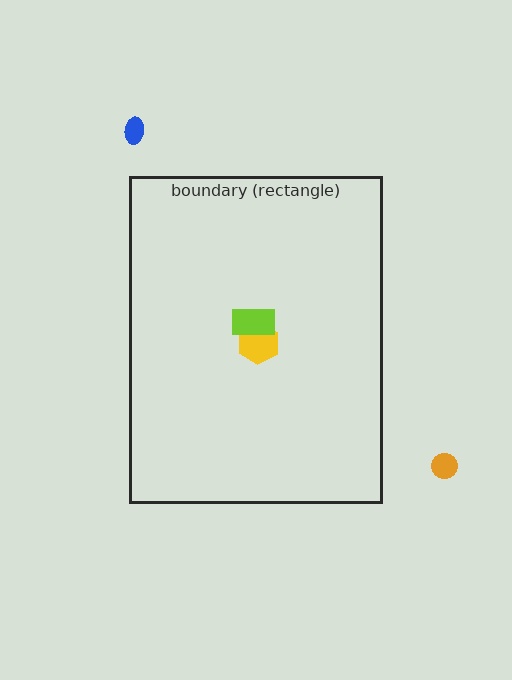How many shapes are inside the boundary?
3 inside, 2 outside.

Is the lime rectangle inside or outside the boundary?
Inside.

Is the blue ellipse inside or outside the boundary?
Outside.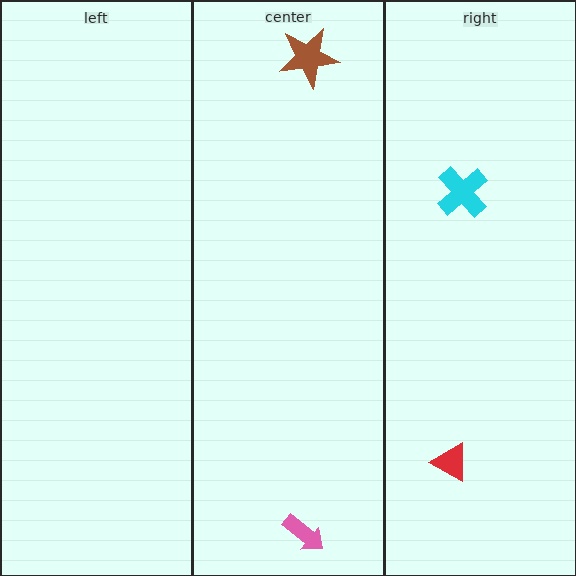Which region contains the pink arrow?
The center region.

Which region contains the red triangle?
The right region.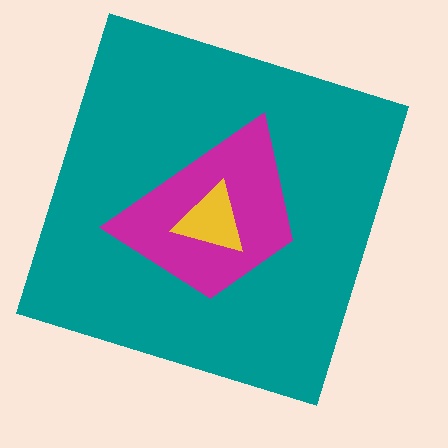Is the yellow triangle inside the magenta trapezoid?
Yes.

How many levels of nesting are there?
3.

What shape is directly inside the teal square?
The magenta trapezoid.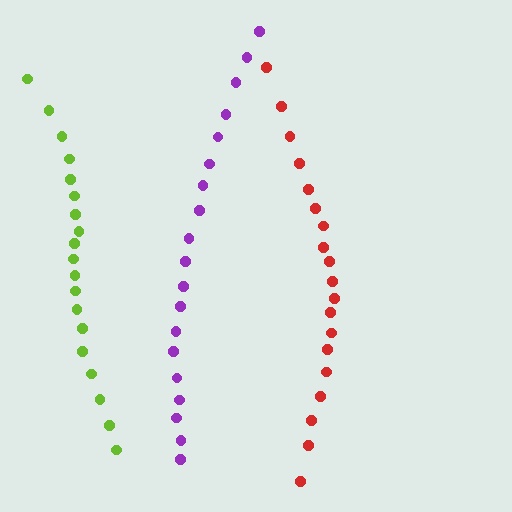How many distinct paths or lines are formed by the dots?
There are 3 distinct paths.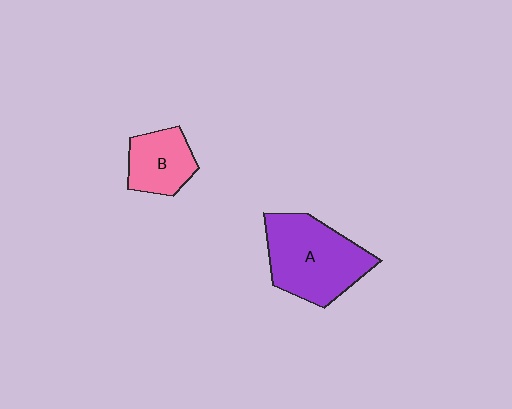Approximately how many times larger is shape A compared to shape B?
Approximately 1.9 times.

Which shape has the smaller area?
Shape B (pink).